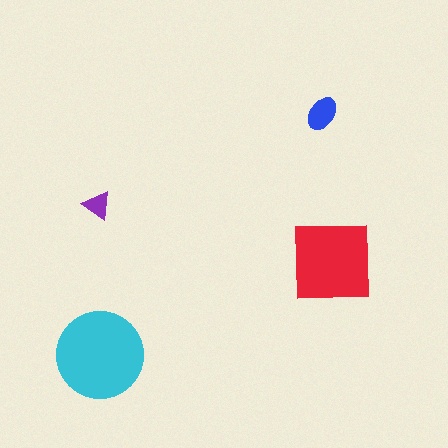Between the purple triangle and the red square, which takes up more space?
The red square.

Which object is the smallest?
The purple triangle.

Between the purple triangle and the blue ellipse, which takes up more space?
The blue ellipse.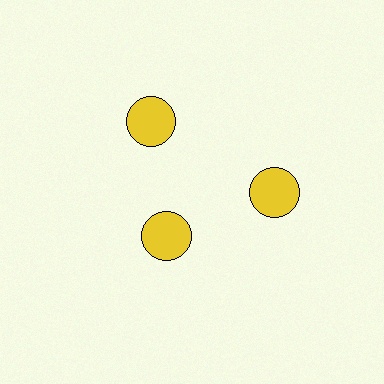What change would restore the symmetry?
The symmetry would be restored by moving it outward, back onto the ring so that all 3 circles sit at equal angles and equal distance from the center.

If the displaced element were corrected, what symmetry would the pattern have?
It would have 3-fold rotational symmetry — the pattern would map onto itself every 120 degrees.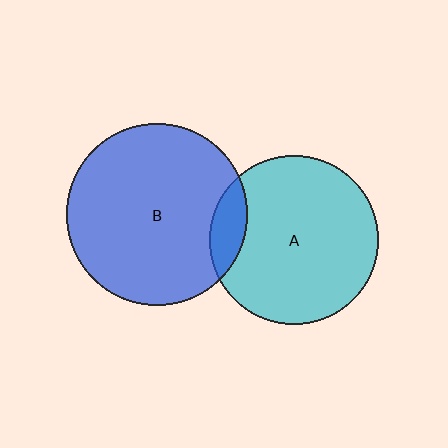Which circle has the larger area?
Circle B (blue).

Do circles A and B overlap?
Yes.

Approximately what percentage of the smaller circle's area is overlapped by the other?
Approximately 10%.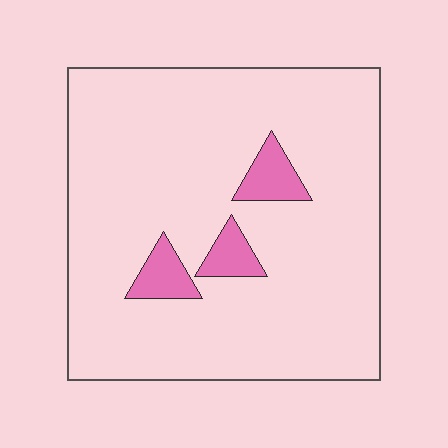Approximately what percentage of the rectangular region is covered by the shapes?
Approximately 10%.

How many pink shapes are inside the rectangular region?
3.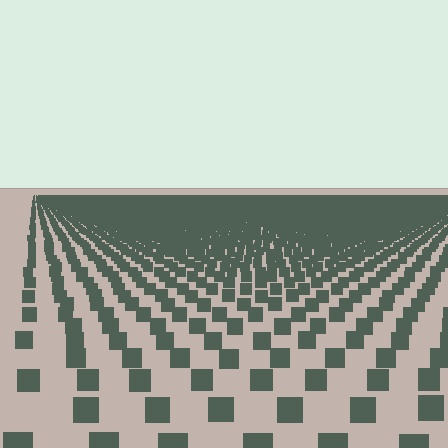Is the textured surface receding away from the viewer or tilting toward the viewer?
The surface is receding away from the viewer. Texture elements get smaller and denser toward the top.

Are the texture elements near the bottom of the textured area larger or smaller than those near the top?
Larger. Near the bottom, elements are closer to the viewer and appear at a bigger on-screen size.